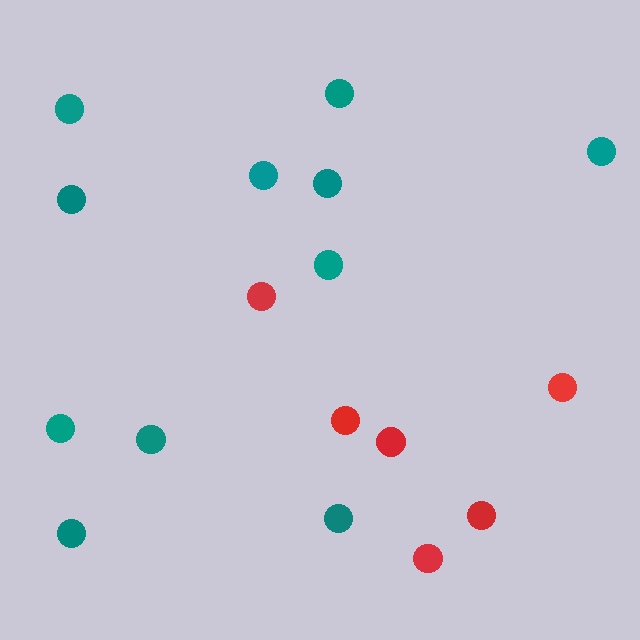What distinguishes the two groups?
There are 2 groups: one group of teal circles (11) and one group of red circles (6).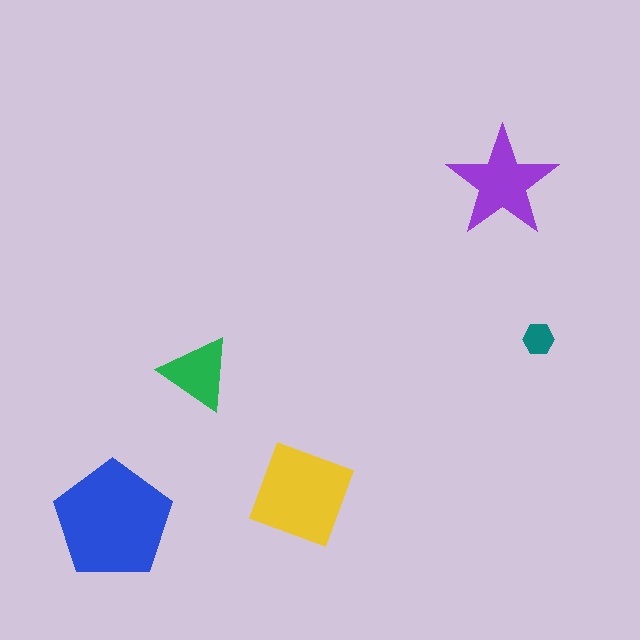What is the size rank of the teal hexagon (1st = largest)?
5th.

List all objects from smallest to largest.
The teal hexagon, the green triangle, the purple star, the yellow diamond, the blue pentagon.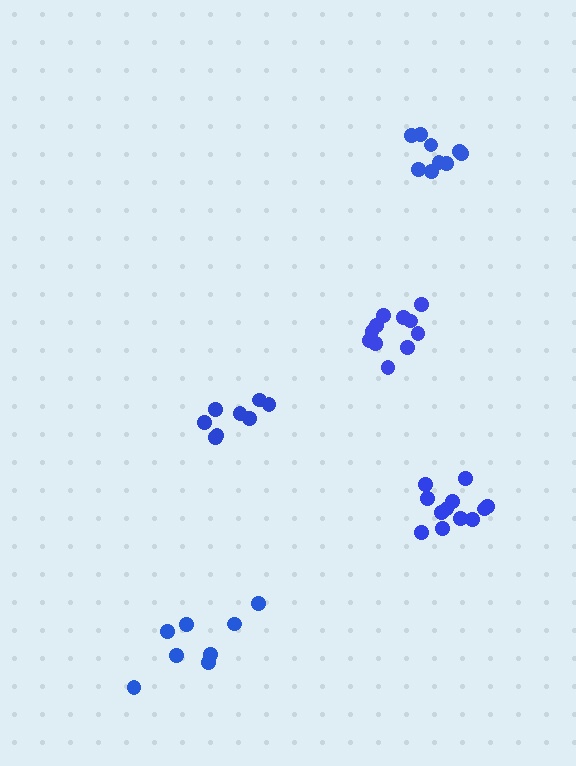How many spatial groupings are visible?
There are 5 spatial groupings.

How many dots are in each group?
Group 1: 11 dots, Group 2: 8 dots, Group 3: 12 dots, Group 4: 8 dots, Group 5: 9 dots (48 total).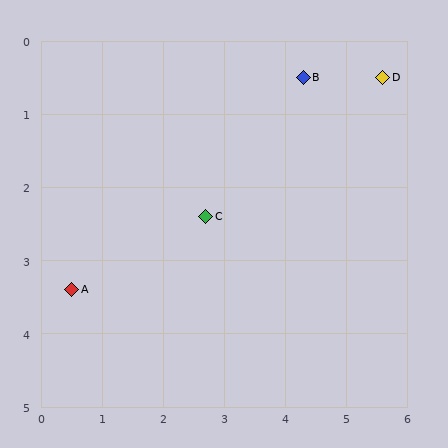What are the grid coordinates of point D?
Point D is at approximately (5.6, 0.5).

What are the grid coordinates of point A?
Point A is at approximately (0.5, 3.4).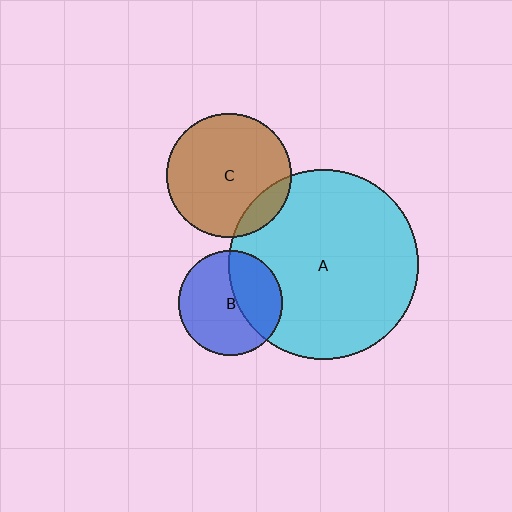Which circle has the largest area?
Circle A (cyan).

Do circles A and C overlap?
Yes.